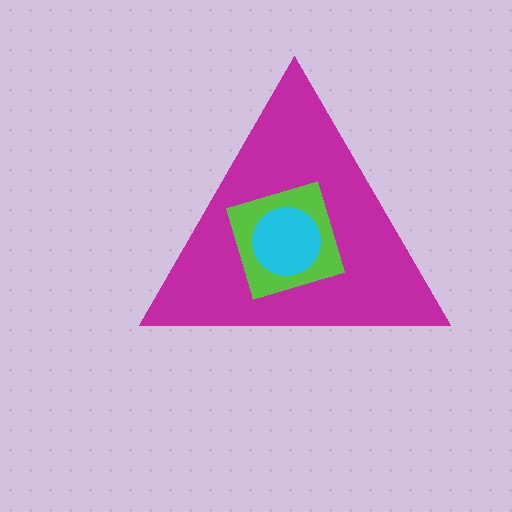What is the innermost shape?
The cyan circle.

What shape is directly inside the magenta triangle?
The lime square.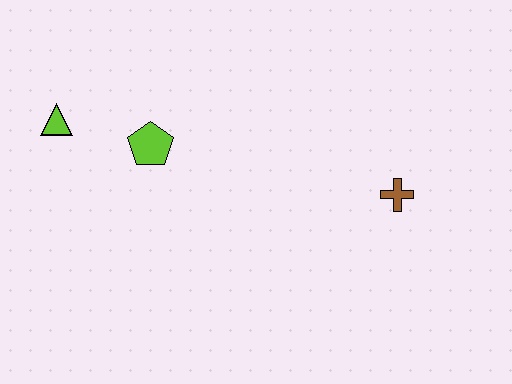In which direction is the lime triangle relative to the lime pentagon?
The lime triangle is to the left of the lime pentagon.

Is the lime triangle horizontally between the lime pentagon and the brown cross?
No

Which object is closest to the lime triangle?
The lime pentagon is closest to the lime triangle.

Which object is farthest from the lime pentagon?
The brown cross is farthest from the lime pentagon.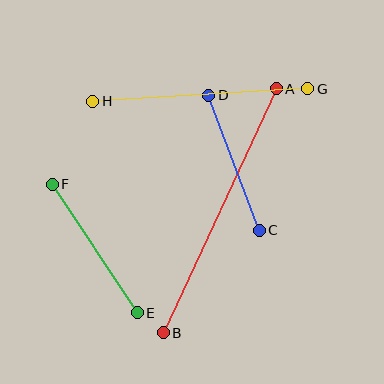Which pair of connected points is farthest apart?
Points A and B are farthest apart.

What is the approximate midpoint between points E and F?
The midpoint is at approximately (95, 249) pixels.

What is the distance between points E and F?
The distance is approximately 154 pixels.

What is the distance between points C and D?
The distance is approximately 144 pixels.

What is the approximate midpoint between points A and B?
The midpoint is at approximately (220, 211) pixels.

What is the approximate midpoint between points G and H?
The midpoint is at approximately (200, 95) pixels.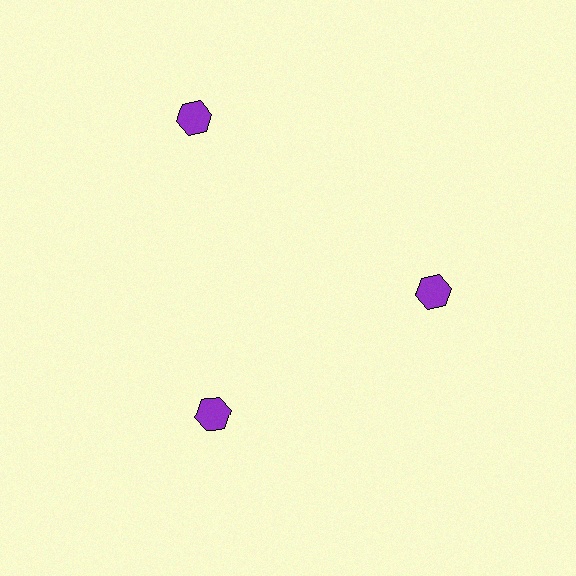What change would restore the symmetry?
The symmetry would be restored by moving it inward, back onto the ring so that all 3 hexagons sit at equal angles and equal distance from the center.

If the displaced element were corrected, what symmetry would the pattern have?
It would have 3-fold rotational symmetry — the pattern would map onto itself every 120 degrees.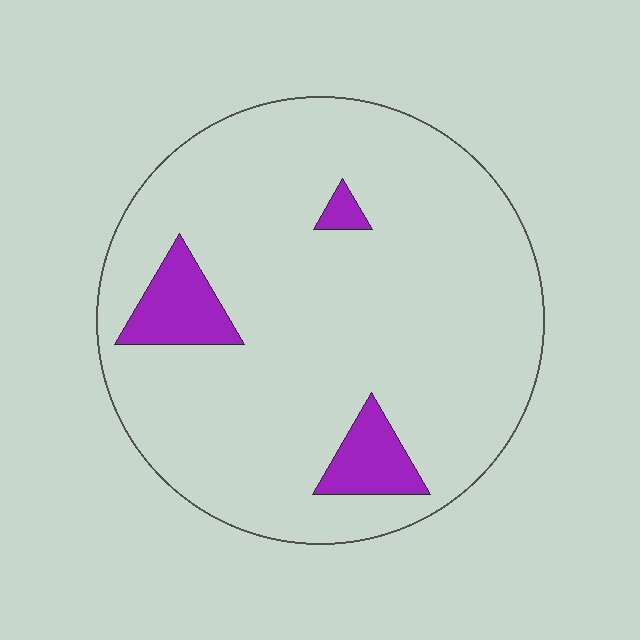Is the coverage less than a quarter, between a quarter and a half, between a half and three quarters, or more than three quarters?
Less than a quarter.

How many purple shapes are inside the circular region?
3.